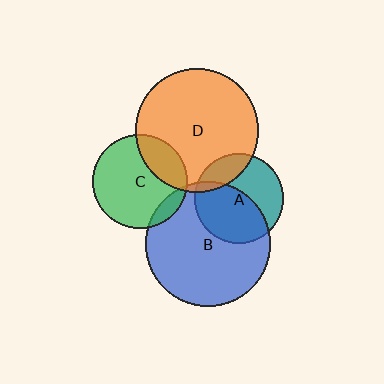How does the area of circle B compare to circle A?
Approximately 2.0 times.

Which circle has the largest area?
Circle B (blue).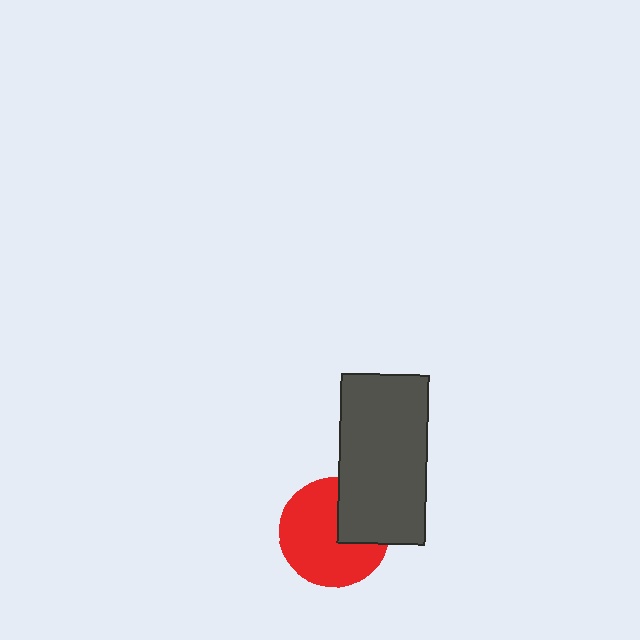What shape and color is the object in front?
The object in front is a dark gray rectangle.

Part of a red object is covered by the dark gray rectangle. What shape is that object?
It is a circle.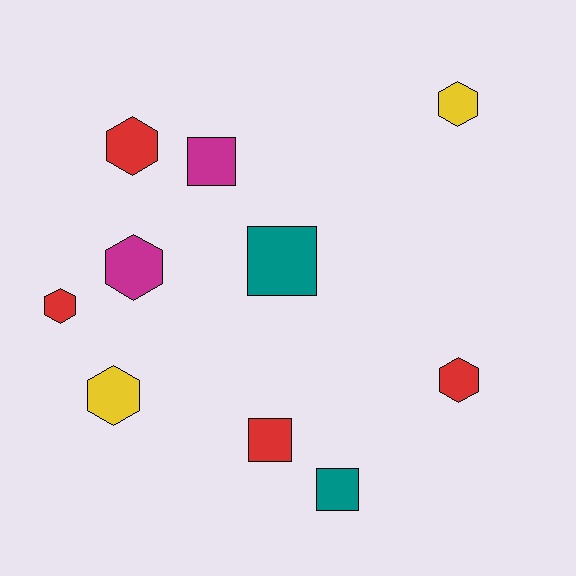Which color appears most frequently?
Red, with 4 objects.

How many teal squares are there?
There are 2 teal squares.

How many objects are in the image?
There are 10 objects.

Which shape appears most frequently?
Hexagon, with 6 objects.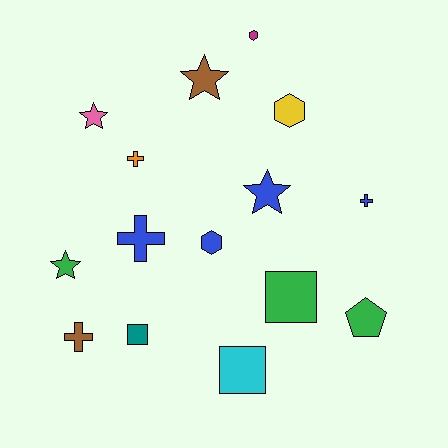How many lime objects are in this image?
There are no lime objects.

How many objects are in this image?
There are 15 objects.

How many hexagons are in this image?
There are 3 hexagons.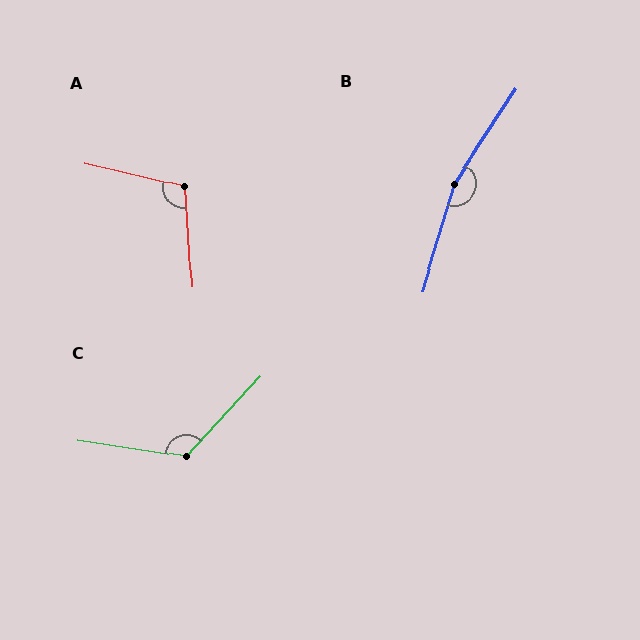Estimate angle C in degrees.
Approximately 124 degrees.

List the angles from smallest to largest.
A (107°), C (124°), B (163°).